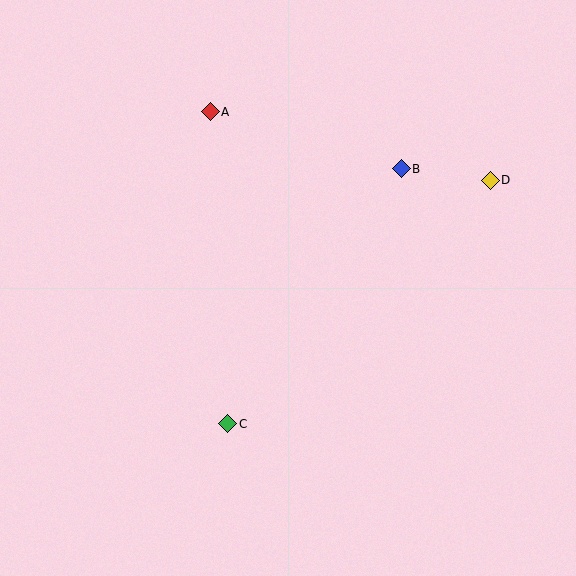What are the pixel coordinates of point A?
Point A is at (210, 112).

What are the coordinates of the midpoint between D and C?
The midpoint between D and C is at (359, 302).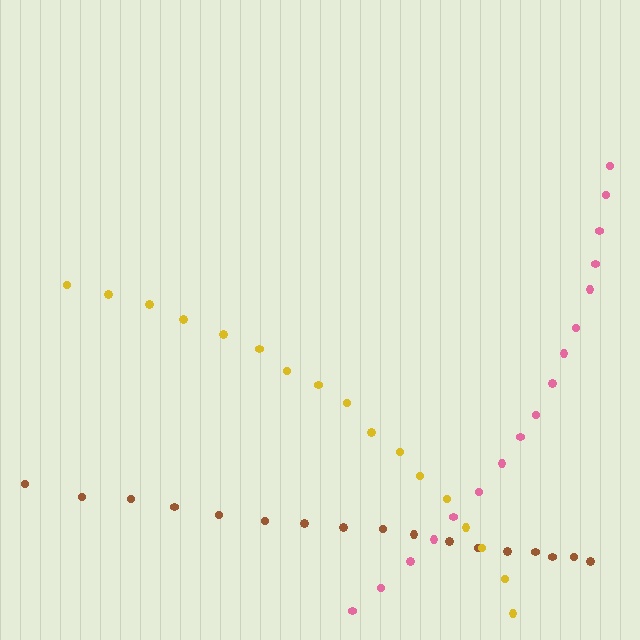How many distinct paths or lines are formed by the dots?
There are 3 distinct paths.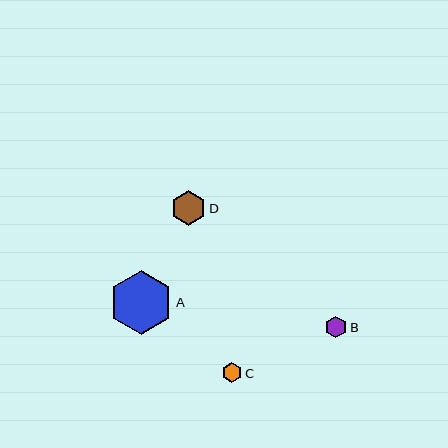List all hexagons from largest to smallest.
From largest to smallest: A, D, B, C.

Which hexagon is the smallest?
Hexagon C is the smallest with a size of approximately 20 pixels.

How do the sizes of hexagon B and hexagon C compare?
Hexagon B and hexagon C are approximately the same size.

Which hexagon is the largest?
Hexagon A is the largest with a size of approximately 63 pixels.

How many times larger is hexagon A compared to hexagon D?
Hexagon A is approximately 1.8 times the size of hexagon D.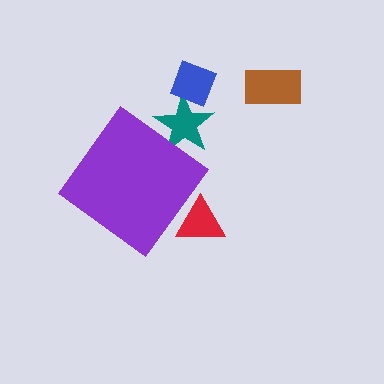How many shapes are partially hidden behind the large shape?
2 shapes are partially hidden.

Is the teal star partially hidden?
Yes, the teal star is partially hidden behind the purple diamond.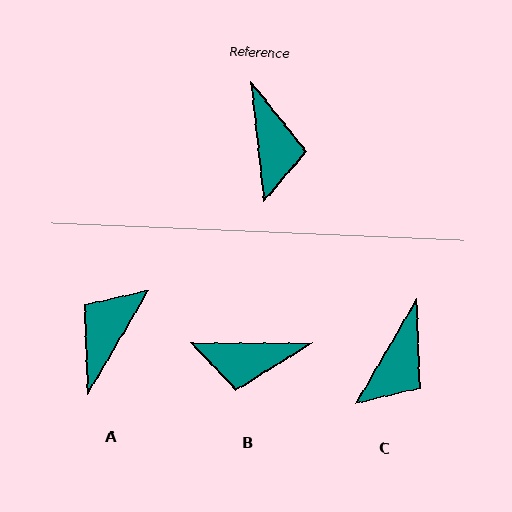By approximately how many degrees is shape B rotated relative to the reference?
Approximately 97 degrees clockwise.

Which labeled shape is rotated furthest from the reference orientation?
A, about 143 degrees away.